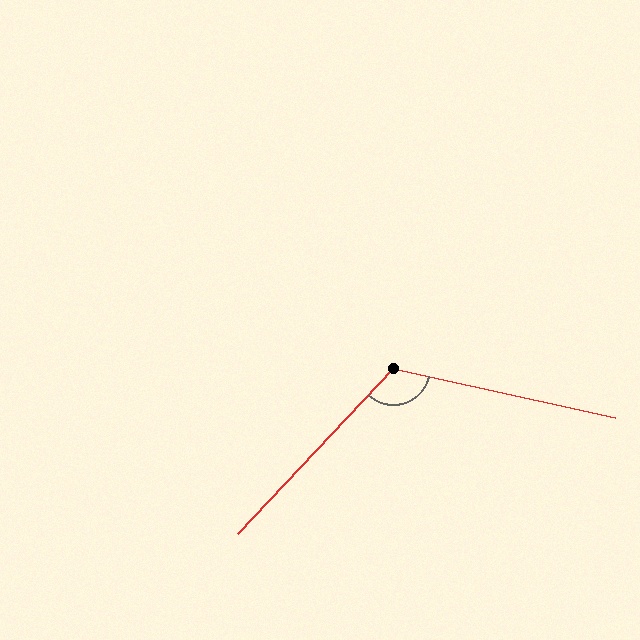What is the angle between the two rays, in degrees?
Approximately 121 degrees.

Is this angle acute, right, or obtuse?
It is obtuse.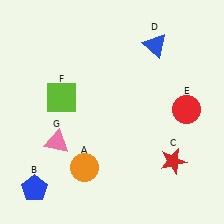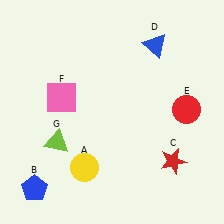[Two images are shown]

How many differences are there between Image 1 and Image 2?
There are 3 differences between the two images.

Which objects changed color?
A changed from orange to yellow. F changed from lime to pink. G changed from pink to lime.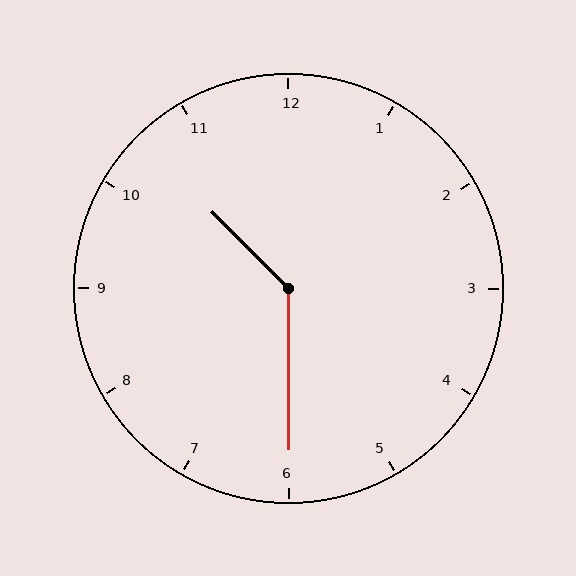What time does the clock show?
10:30.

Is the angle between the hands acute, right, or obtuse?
It is obtuse.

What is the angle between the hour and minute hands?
Approximately 135 degrees.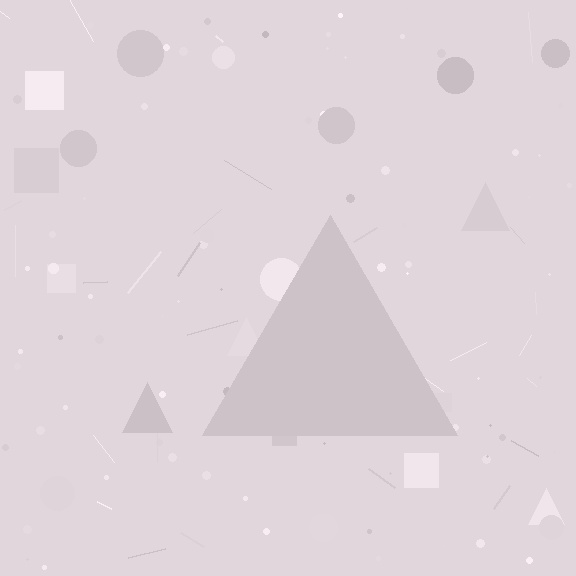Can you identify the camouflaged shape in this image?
The camouflaged shape is a triangle.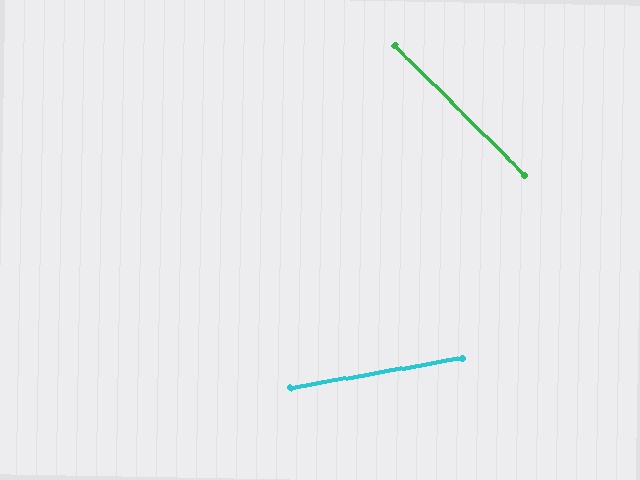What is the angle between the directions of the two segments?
Approximately 55 degrees.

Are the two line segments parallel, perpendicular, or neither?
Neither parallel nor perpendicular — they differ by about 55°.